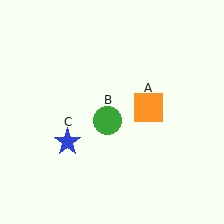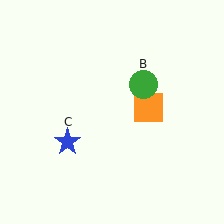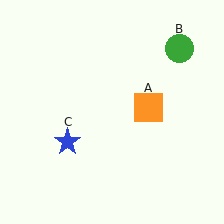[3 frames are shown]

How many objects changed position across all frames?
1 object changed position: green circle (object B).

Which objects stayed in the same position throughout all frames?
Orange square (object A) and blue star (object C) remained stationary.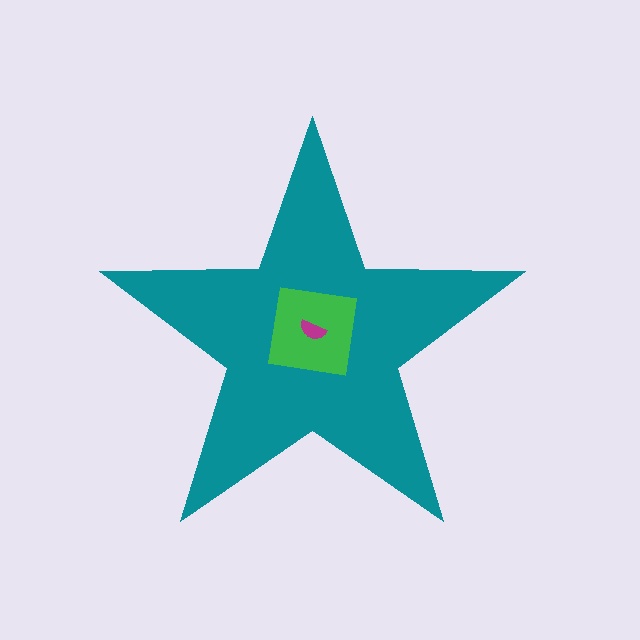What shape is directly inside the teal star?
The green square.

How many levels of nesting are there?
3.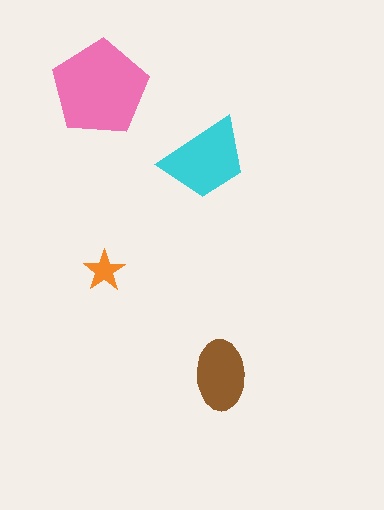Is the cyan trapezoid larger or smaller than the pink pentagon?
Smaller.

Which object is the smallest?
The orange star.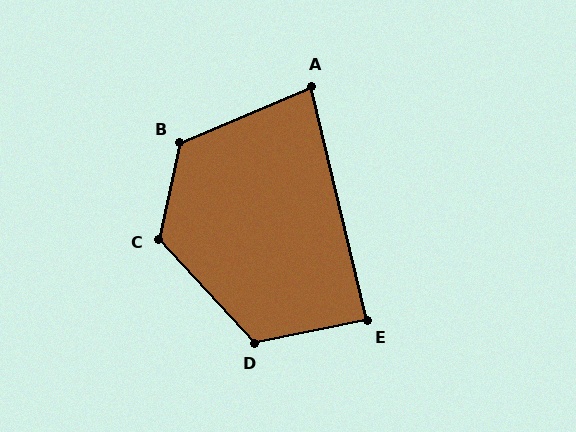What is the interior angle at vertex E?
Approximately 88 degrees (approximately right).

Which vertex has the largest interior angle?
C, at approximately 125 degrees.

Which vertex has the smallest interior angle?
A, at approximately 81 degrees.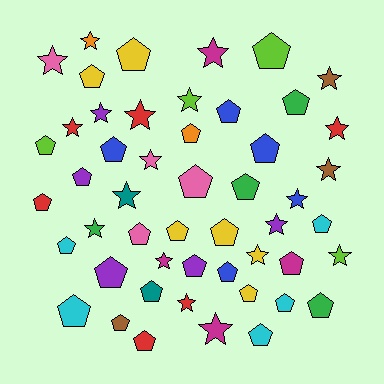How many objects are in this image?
There are 50 objects.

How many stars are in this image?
There are 20 stars.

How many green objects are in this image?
There are 4 green objects.